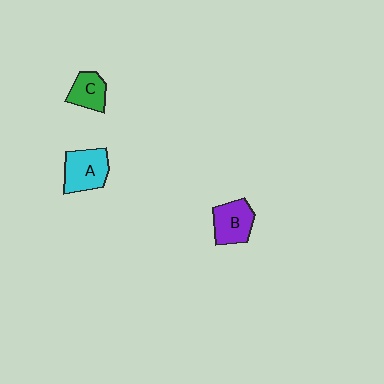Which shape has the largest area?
Shape A (cyan).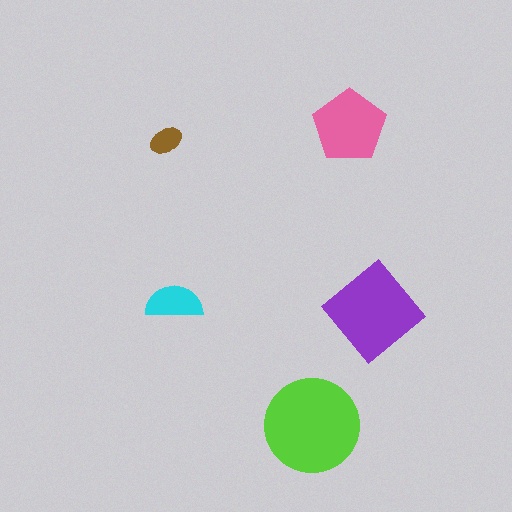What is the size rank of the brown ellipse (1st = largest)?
5th.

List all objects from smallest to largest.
The brown ellipse, the cyan semicircle, the pink pentagon, the purple diamond, the lime circle.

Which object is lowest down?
The lime circle is bottommost.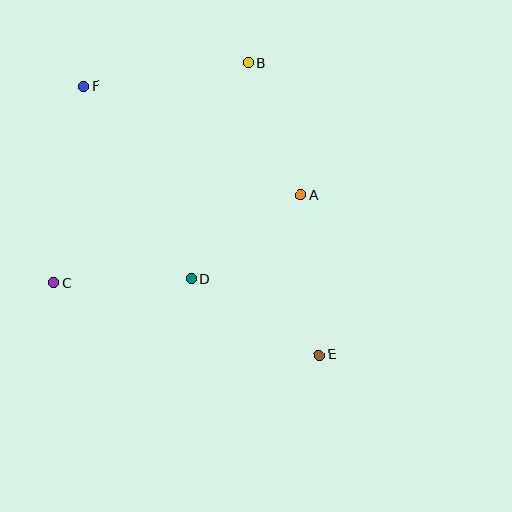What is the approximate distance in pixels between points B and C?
The distance between B and C is approximately 294 pixels.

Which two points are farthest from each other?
Points E and F are farthest from each other.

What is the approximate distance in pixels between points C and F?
The distance between C and F is approximately 199 pixels.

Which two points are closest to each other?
Points A and D are closest to each other.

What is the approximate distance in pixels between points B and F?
The distance between B and F is approximately 166 pixels.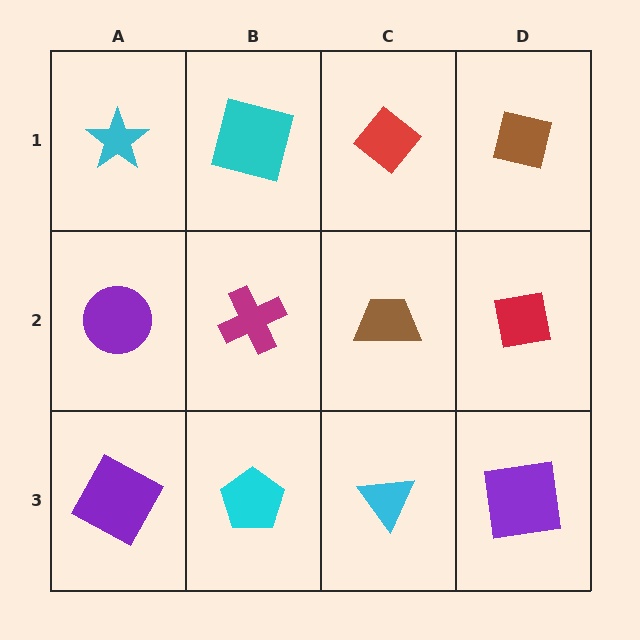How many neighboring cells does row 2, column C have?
4.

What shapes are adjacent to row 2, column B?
A cyan square (row 1, column B), a cyan pentagon (row 3, column B), a purple circle (row 2, column A), a brown trapezoid (row 2, column C).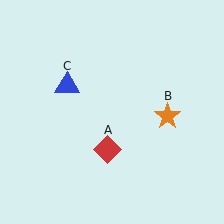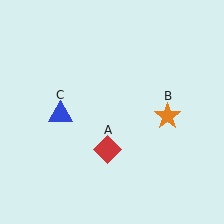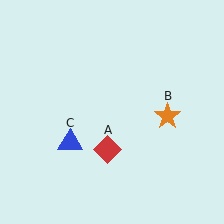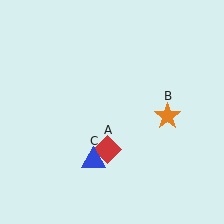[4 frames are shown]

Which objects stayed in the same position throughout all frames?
Red diamond (object A) and orange star (object B) remained stationary.